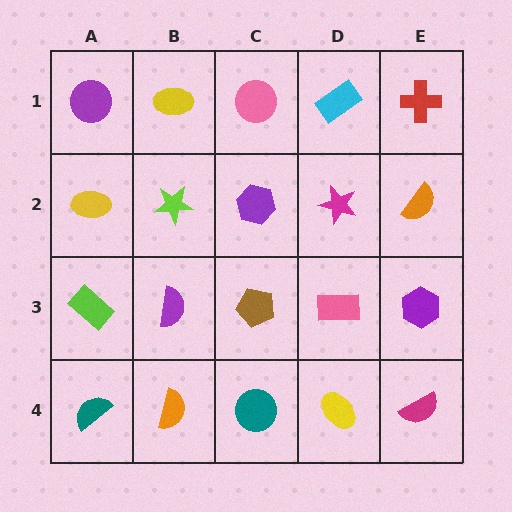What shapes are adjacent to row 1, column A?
A yellow ellipse (row 2, column A), a yellow ellipse (row 1, column B).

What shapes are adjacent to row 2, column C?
A pink circle (row 1, column C), a brown pentagon (row 3, column C), a lime star (row 2, column B), a magenta star (row 2, column D).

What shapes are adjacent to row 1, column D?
A magenta star (row 2, column D), a pink circle (row 1, column C), a red cross (row 1, column E).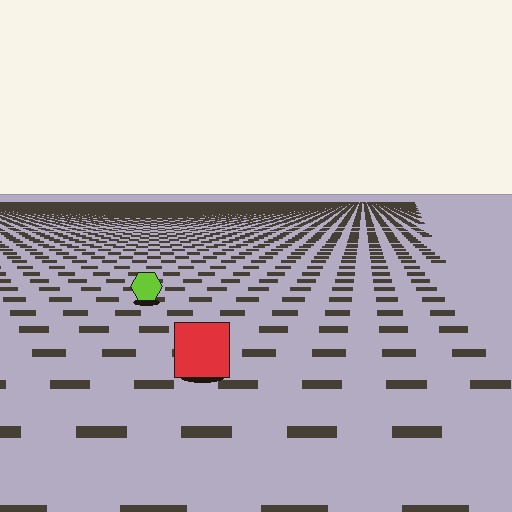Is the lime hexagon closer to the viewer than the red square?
No. The red square is closer — you can tell from the texture gradient: the ground texture is coarser near it.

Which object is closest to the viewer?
The red square is closest. The texture marks near it are larger and more spread out.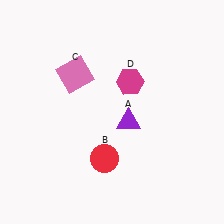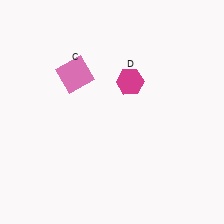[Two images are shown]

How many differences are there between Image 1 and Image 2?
There are 2 differences between the two images.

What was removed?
The purple triangle (A), the red circle (B) were removed in Image 2.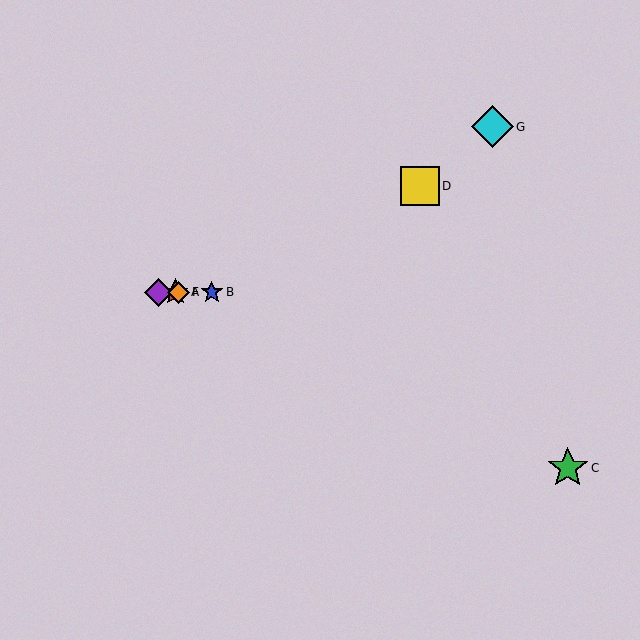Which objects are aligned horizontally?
Objects A, B, E, F are aligned horizontally.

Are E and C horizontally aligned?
No, E is at y≈292 and C is at y≈468.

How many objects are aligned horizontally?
4 objects (A, B, E, F) are aligned horizontally.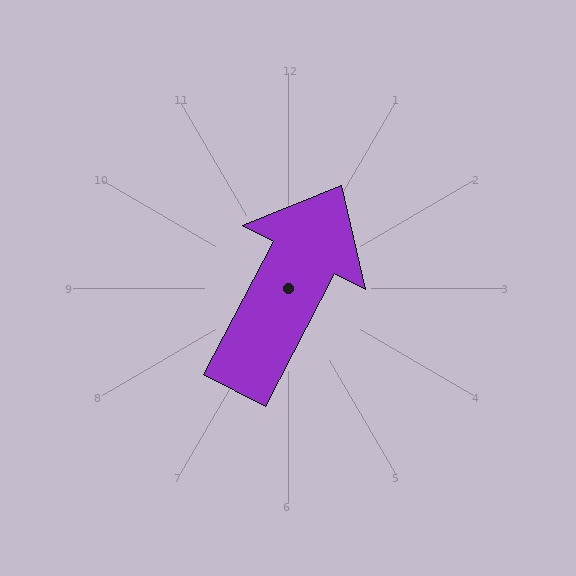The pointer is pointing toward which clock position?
Roughly 1 o'clock.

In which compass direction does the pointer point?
Northeast.